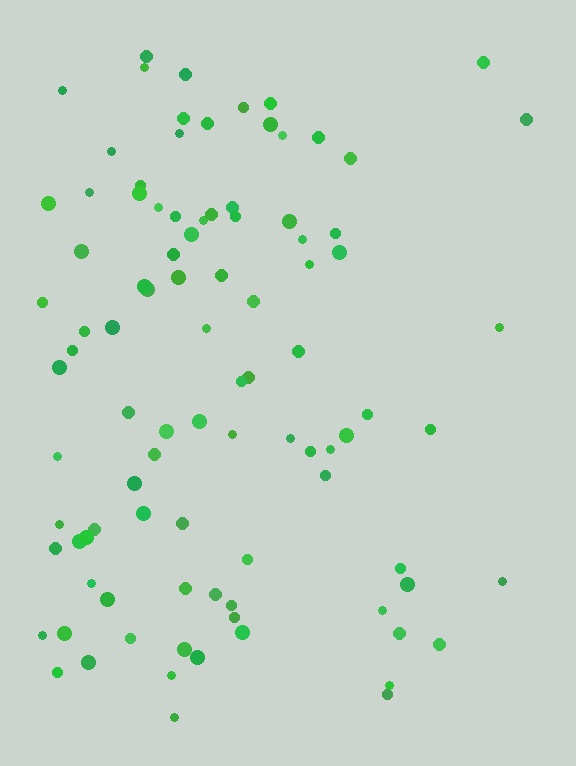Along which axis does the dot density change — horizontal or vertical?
Horizontal.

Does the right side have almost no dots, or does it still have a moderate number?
Still a moderate number, just noticeably fewer than the left.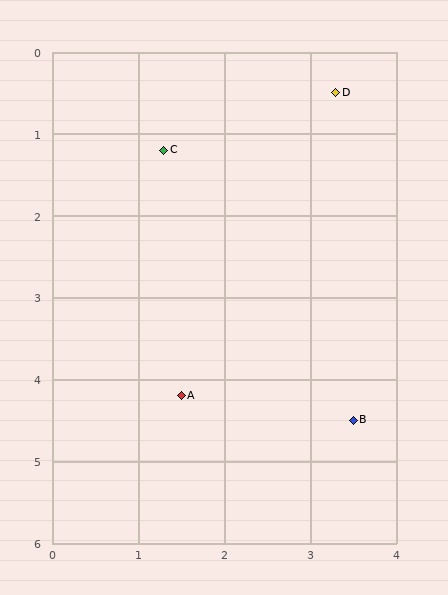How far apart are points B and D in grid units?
Points B and D are about 4.0 grid units apart.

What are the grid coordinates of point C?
Point C is at approximately (1.3, 1.2).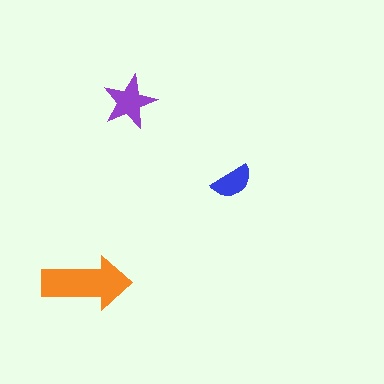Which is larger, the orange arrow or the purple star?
The orange arrow.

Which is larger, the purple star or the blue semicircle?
The purple star.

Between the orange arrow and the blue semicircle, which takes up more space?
The orange arrow.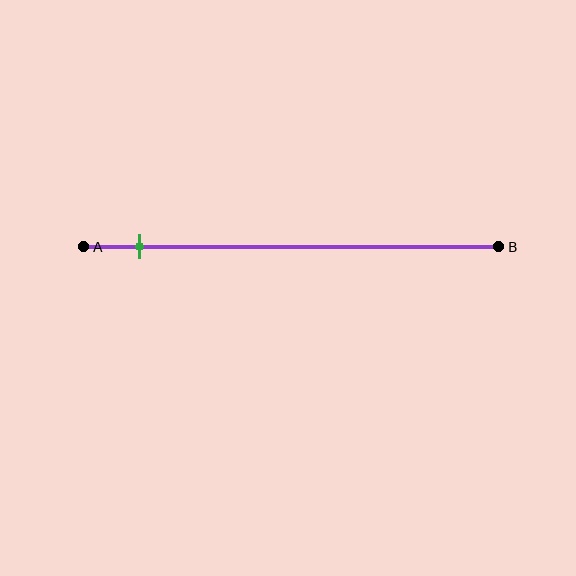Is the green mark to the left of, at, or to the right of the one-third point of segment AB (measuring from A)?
The green mark is to the left of the one-third point of segment AB.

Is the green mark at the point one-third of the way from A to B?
No, the mark is at about 15% from A, not at the 33% one-third point.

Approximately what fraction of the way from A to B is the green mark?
The green mark is approximately 15% of the way from A to B.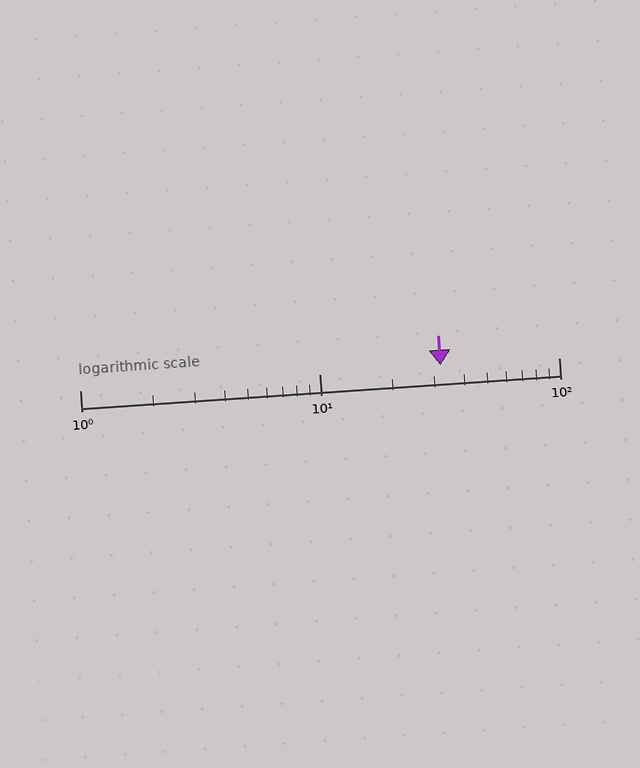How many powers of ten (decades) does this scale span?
The scale spans 2 decades, from 1 to 100.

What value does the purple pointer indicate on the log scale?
The pointer indicates approximately 32.